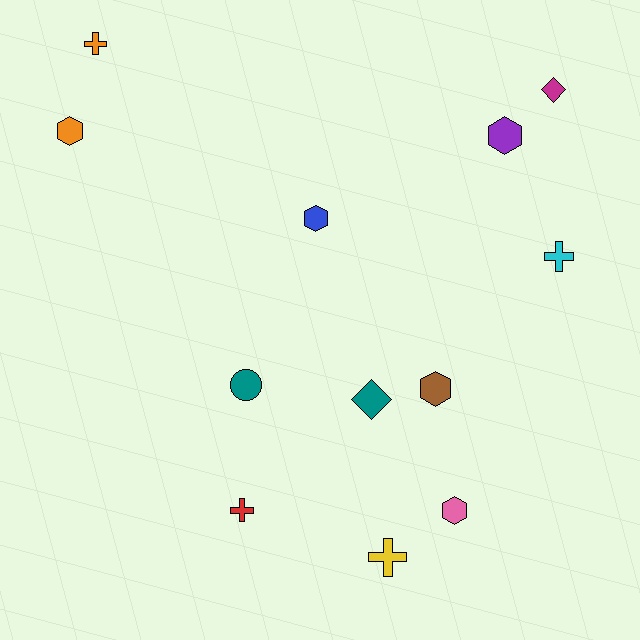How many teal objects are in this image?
There are 2 teal objects.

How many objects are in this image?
There are 12 objects.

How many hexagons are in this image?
There are 5 hexagons.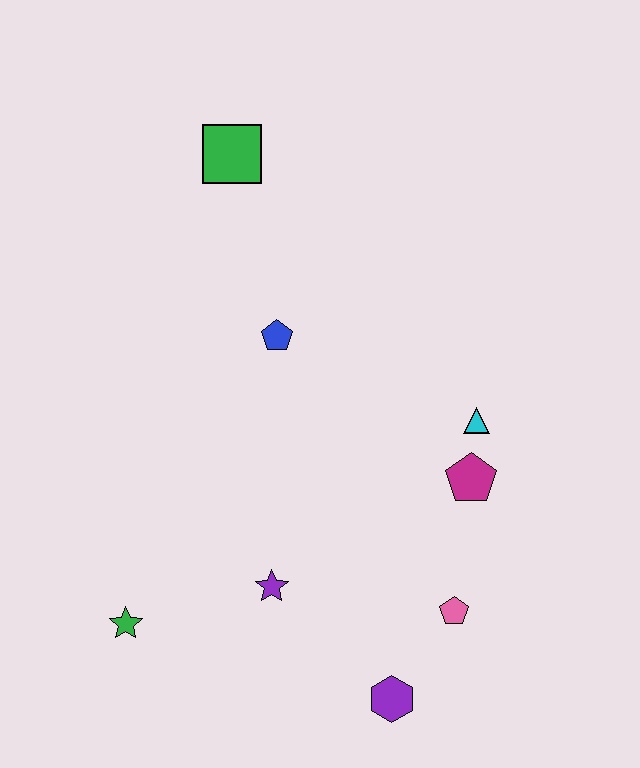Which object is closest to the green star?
The purple star is closest to the green star.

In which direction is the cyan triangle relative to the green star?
The cyan triangle is to the right of the green star.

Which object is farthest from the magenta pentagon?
The green square is farthest from the magenta pentagon.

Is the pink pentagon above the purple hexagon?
Yes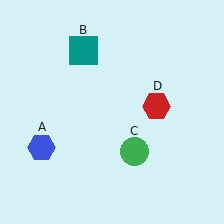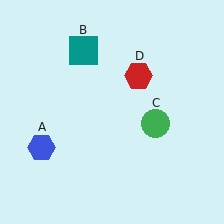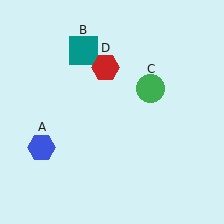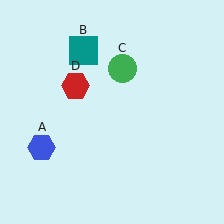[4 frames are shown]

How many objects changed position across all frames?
2 objects changed position: green circle (object C), red hexagon (object D).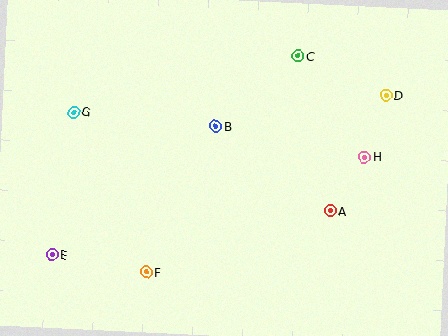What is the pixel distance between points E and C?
The distance between E and C is 316 pixels.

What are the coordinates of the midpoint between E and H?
The midpoint between E and H is at (208, 206).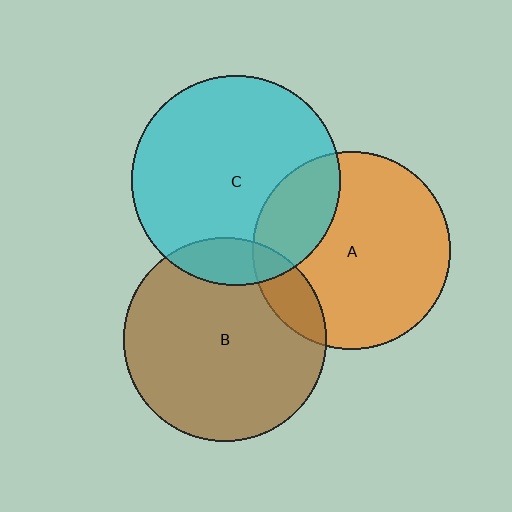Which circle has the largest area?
Circle C (cyan).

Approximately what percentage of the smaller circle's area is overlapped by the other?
Approximately 25%.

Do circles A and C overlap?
Yes.